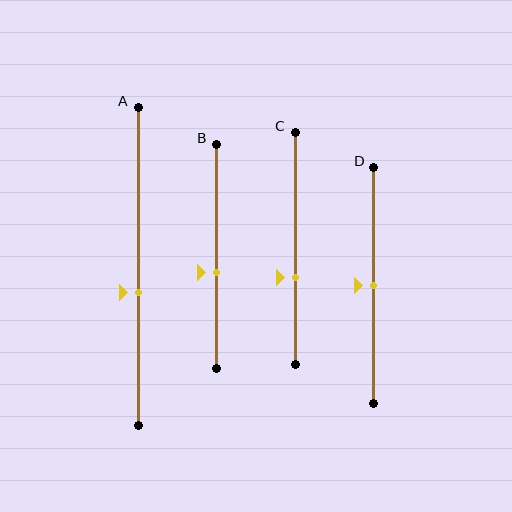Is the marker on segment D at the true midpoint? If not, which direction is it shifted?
Yes, the marker on segment D is at the true midpoint.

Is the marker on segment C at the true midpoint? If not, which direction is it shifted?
No, the marker on segment C is shifted downward by about 13% of the segment length.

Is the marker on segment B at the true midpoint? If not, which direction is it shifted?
No, the marker on segment B is shifted downward by about 7% of the segment length.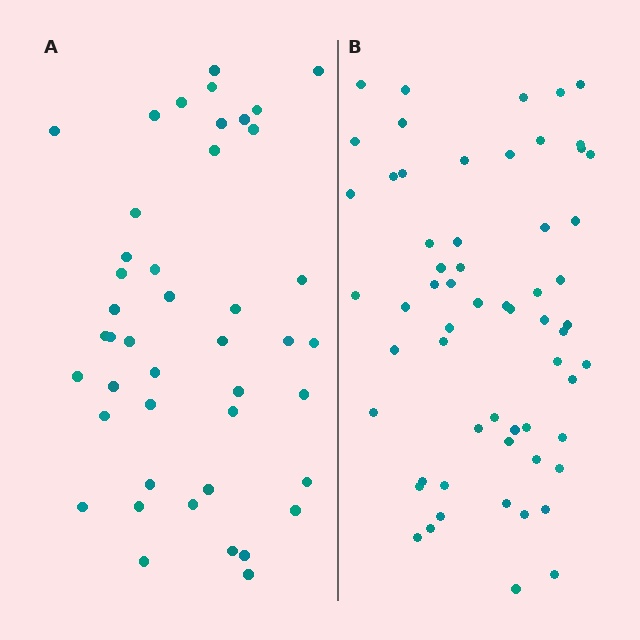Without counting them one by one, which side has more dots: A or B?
Region B (the right region) has more dots.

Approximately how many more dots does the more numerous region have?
Region B has approximately 15 more dots than region A.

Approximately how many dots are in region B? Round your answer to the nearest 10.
About 60 dots.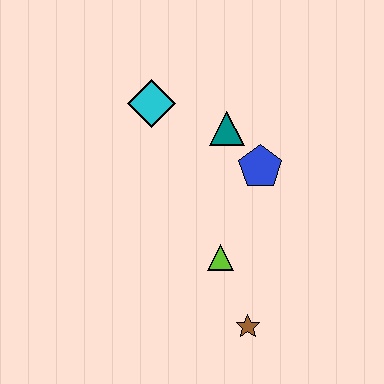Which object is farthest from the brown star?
The cyan diamond is farthest from the brown star.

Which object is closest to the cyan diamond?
The teal triangle is closest to the cyan diamond.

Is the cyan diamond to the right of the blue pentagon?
No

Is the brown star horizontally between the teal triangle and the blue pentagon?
Yes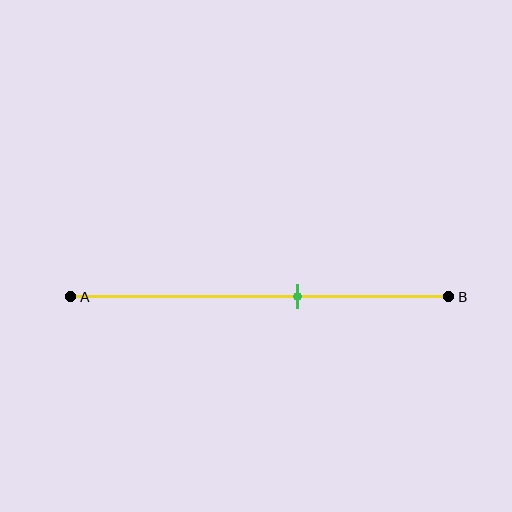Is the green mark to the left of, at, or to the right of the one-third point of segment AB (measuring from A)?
The green mark is to the right of the one-third point of segment AB.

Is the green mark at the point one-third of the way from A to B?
No, the mark is at about 60% from A, not at the 33% one-third point.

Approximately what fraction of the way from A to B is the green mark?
The green mark is approximately 60% of the way from A to B.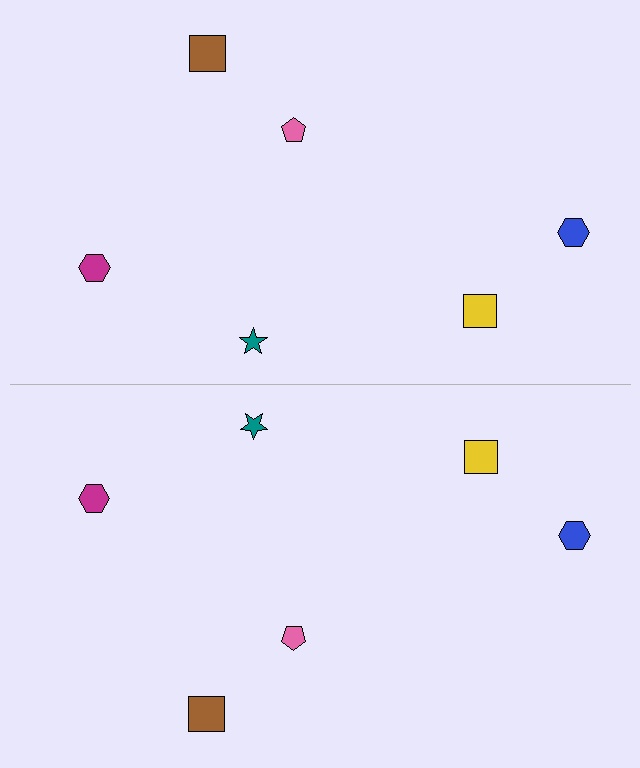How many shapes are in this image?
There are 12 shapes in this image.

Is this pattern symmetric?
Yes, this pattern has bilateral (reflection) symmetry.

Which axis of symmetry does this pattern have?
The pattern has a horizontal axis of symmetry running through the center of the image.